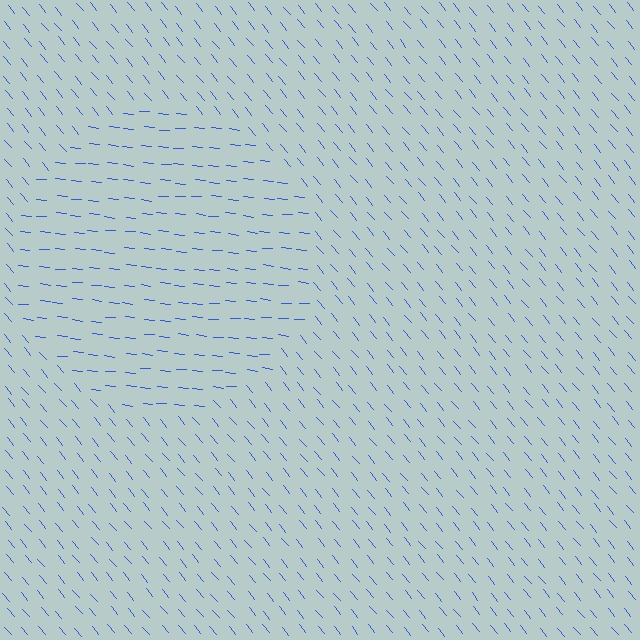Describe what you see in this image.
The image is filled with small blue line segments. A circle region in the image has lines oriented differently from the surrounding lines, creating a visible texture boundary.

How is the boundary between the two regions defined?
The boundary is defined purely by a change in line orientation (approximately 45 degrees difference). All lines are the same color and thickness.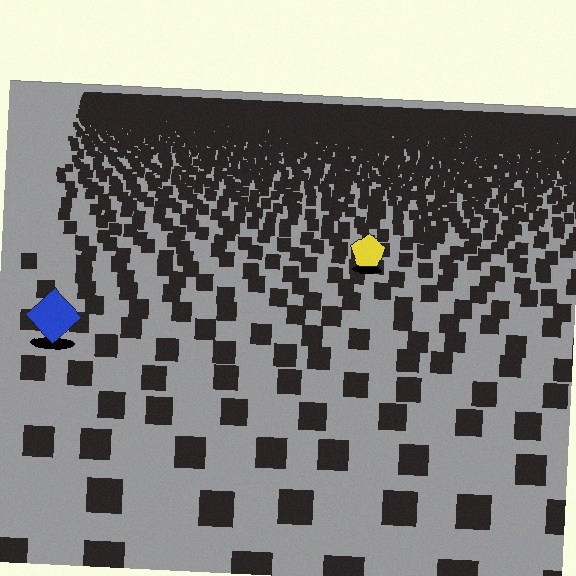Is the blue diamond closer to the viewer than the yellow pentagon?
Yes. The blue diamond is closer — you can tell from the texture gradient: the ground texture is coarser near it.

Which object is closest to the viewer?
The blue diamond is closest. The texture marks near it are larger and more spread out.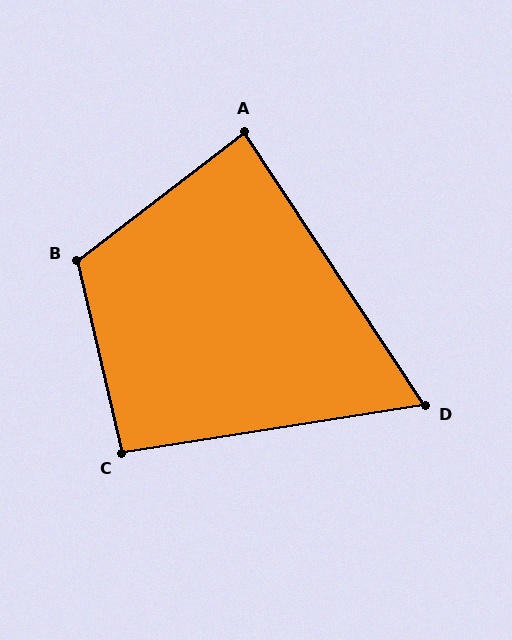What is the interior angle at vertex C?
Approximately 94 degrees (approximately right).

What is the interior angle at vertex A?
Approximately 86 degrees (approximately right).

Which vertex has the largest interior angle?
B, at approximately 114 degrees.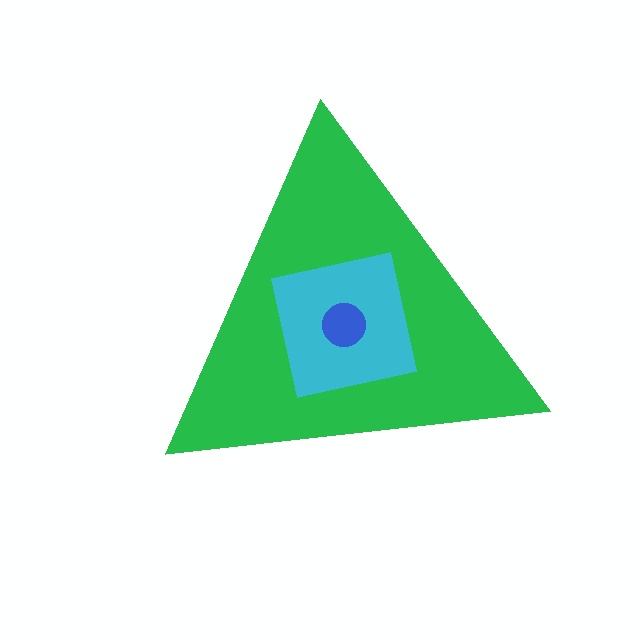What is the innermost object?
The blue circle.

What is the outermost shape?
The green triangle.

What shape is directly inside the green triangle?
The cyan square.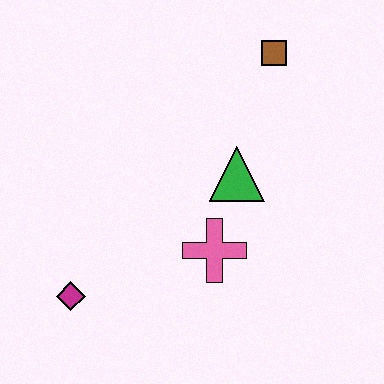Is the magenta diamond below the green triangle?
Yes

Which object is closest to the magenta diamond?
The pink cross is closest to the magenta diamond.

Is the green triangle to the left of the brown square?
Yes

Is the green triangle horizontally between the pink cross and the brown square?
Yes